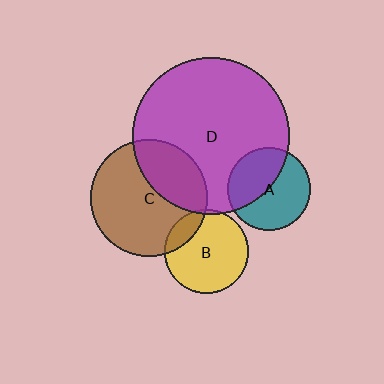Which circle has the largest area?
Circle D (purple).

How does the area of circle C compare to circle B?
Approximately 1.9 times.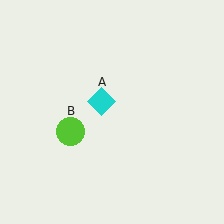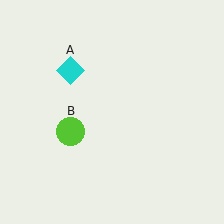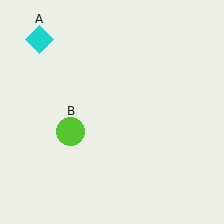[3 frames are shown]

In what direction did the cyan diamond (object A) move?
The cyan diamond (object A) moved up and to the left.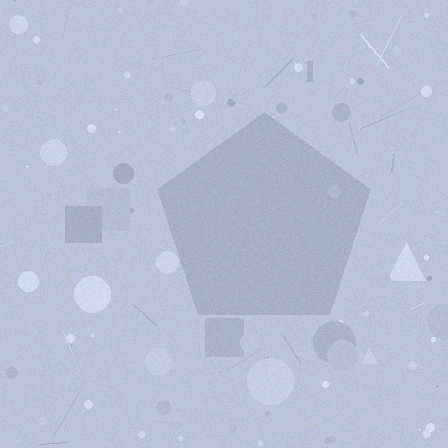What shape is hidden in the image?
A pentagon is hidden in the image.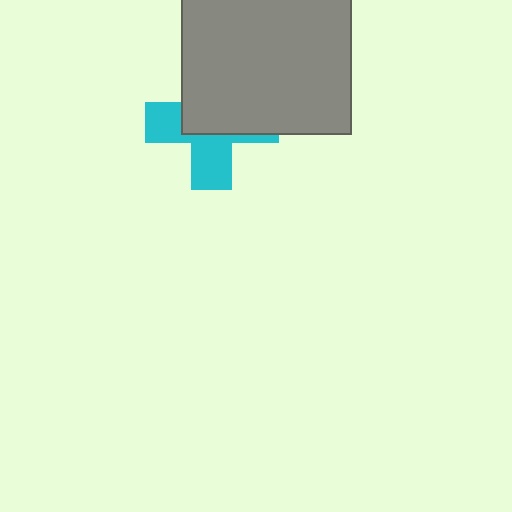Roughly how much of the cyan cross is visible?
A small part of it is visible (roughly 44%).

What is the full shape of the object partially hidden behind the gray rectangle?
The partially hidden object is a cyan cross.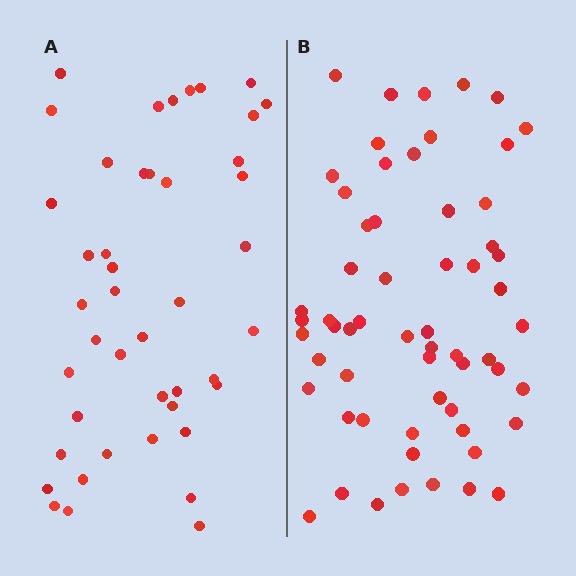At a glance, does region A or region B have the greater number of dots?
Region B (the right region) has more dots.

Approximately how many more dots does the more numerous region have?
Region B has approximately 15 more dots than region A.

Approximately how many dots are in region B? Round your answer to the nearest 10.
About 60 dots.